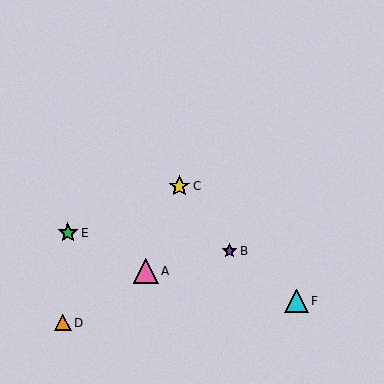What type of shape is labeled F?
Shape F is a cyan triangle.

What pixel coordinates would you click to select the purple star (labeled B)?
Click at (230, 251) to select the purple star B.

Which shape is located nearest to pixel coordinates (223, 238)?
The purple star (labeled B) at (230, 251) is nearest to that location.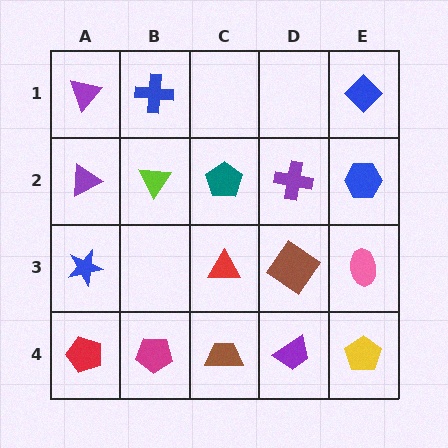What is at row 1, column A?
A purple triangle.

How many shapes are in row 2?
5 shapes.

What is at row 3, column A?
A blue star.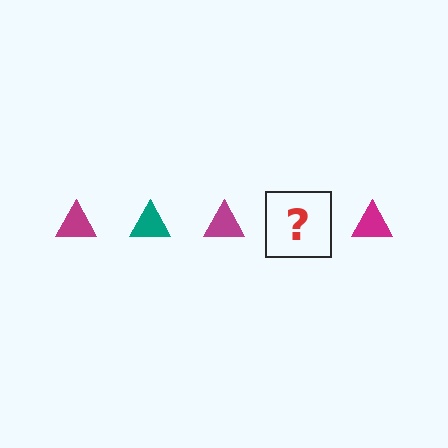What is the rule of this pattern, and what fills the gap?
The rule is that the pattern cycles through magenta, teal triangles. The gap should be filled with a teal triangle.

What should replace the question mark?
The question mark should be replaced with a teal triangle.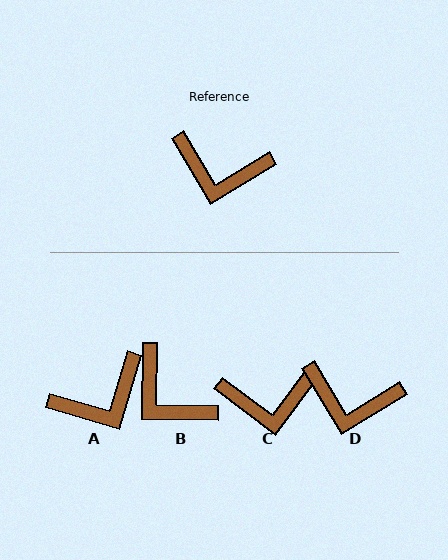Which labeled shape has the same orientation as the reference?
D.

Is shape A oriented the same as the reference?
No, it is off by about 43 degrees.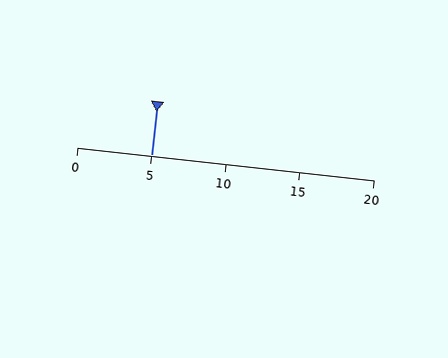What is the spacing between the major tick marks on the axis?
The major ticks are spaced 5 apart.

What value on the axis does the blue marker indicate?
The marker indicates approximately 5.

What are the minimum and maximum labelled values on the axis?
The axis runs from 0 to 20.